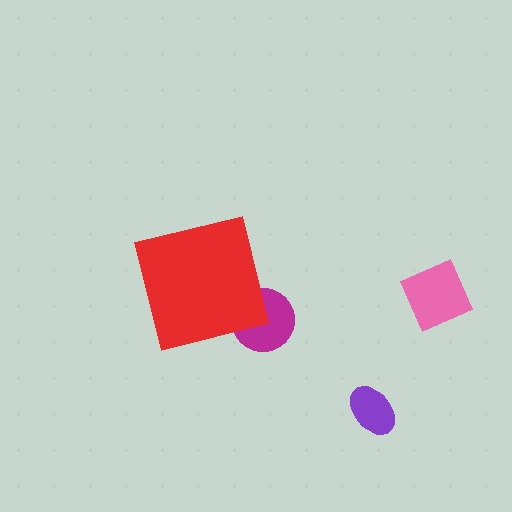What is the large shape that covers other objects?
A red square.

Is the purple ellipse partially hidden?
No, the purple ellipse is fully visible.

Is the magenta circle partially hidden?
Yes, the magenta circle is partially hidden behind the red square.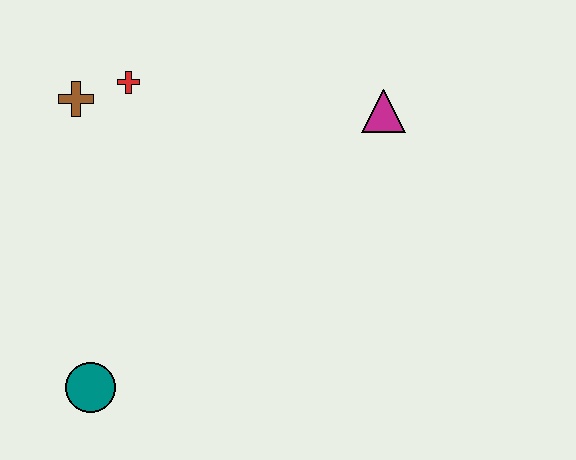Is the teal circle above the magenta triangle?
No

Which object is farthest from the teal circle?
The magenta triangle is farthest from the teal circle.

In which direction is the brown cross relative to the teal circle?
The brown cross is above the teal circle.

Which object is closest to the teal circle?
The brown cross is closest to the teal circle.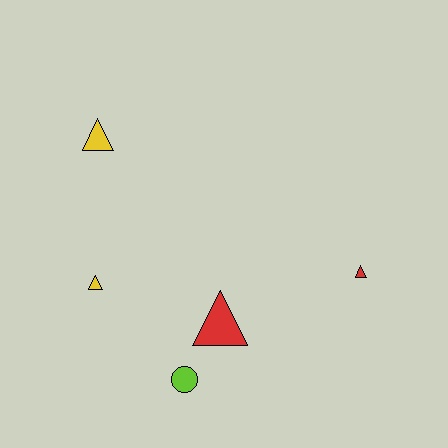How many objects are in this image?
There are 5 objects.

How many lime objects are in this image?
There is 1 lime object.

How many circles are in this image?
There is 1 circle.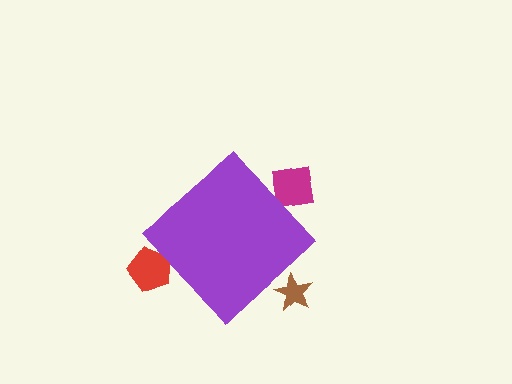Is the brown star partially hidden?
Yes, the brown star is partially hidden behind the purple diamond.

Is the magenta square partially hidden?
Yes, the magenta square is partially hidden behind the purple diamond.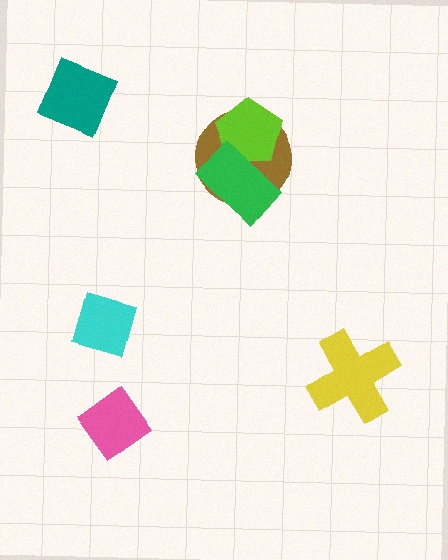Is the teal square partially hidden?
No, no other shape covers it.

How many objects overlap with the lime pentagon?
2 objects overlap with the lime pentagon.